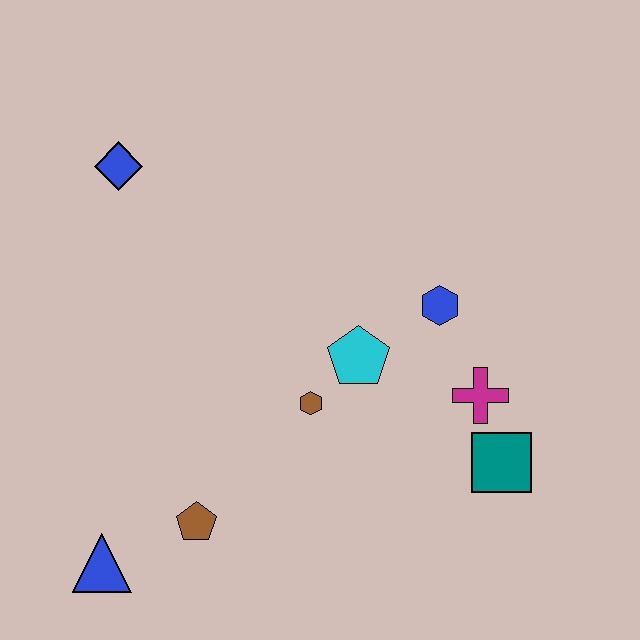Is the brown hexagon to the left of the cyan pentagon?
Yes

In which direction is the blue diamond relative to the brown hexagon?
The blue diamond is above the brown hexagon.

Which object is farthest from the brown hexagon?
The blue diamond is farthest from the brown hexagon.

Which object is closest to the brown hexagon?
The cyan pentagon is closest to the brown hexagon.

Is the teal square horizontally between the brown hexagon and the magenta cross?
No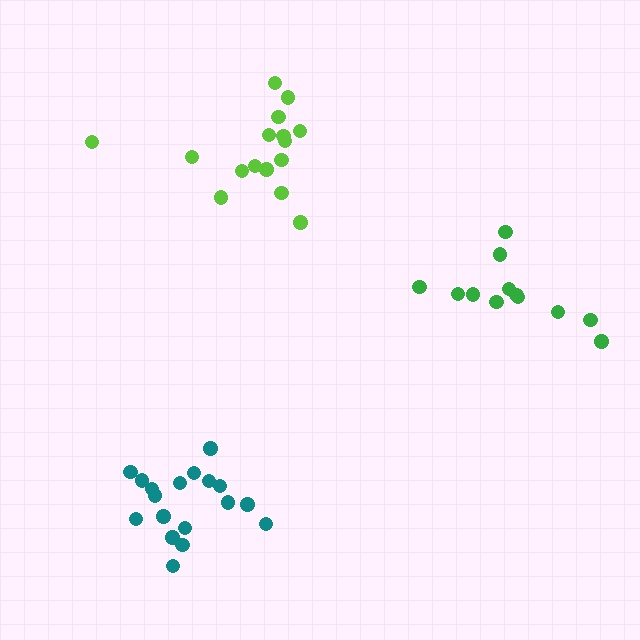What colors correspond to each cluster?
The clusters are colored: lime, green, teal.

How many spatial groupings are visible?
There are 3 spatial groupings.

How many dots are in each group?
Group 1: 16 dots, Group 2: 12 dots, Group 3: 18 dots (46 total).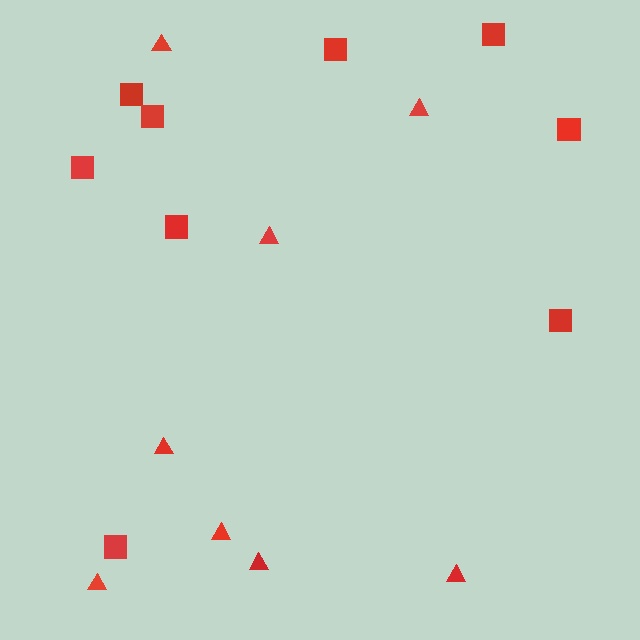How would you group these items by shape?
There are 2 groups: one group of squares (9) and one group of triangles (8).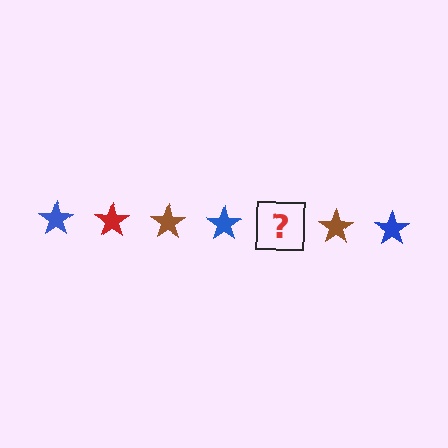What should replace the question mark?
The question mark should be replaced with a red star.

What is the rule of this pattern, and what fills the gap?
The rule is that the pattern cycles through blue, red, brown stars. The gap should be filled with a red star.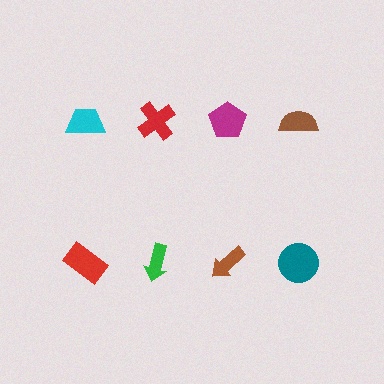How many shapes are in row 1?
4 shapes.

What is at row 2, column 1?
A red rectangle.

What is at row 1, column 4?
A brown semicircle.